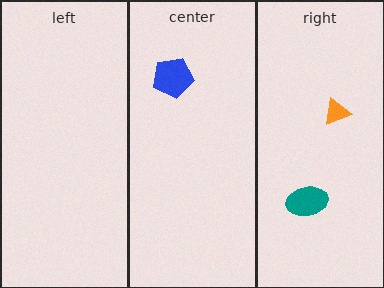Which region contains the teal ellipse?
The right region.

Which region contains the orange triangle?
The right region.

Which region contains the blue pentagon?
The center region.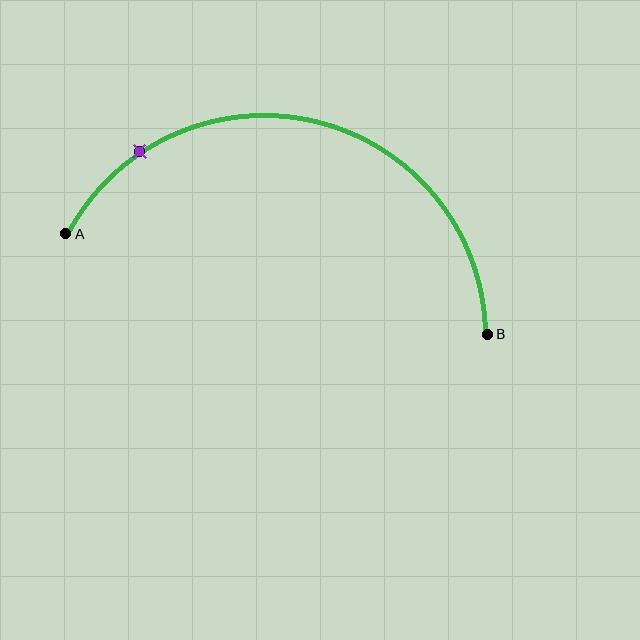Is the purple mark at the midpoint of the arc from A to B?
No. The purple mark lies on the arc but is closer to endpoint A. The arc midpoint would be at the point on the curve equidistant along the arc from both A and B.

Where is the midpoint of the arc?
The arc midpoint is the point on the curve farthest from the straight line joining A and B. It sits above that line.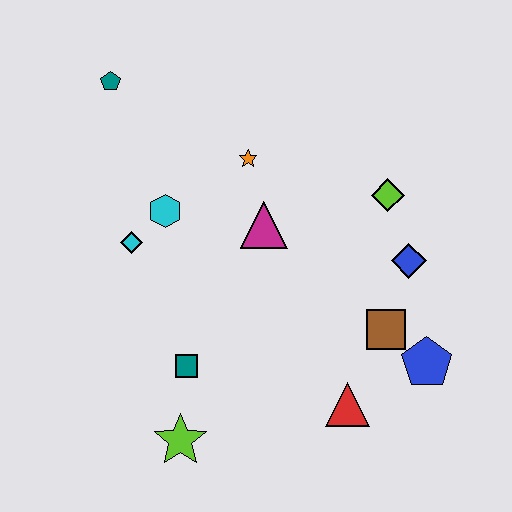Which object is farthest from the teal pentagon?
The blue pentagon is farthest from the teal pentagon.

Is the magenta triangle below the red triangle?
No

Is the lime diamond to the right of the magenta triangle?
Yes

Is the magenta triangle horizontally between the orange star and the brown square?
Yes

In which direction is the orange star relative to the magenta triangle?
The orange star is above the magenta triangle.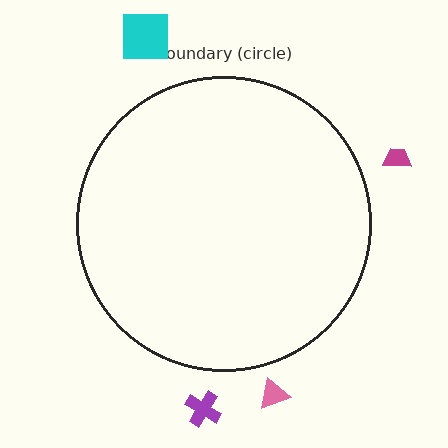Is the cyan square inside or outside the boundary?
Outside.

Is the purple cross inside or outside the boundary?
Outside.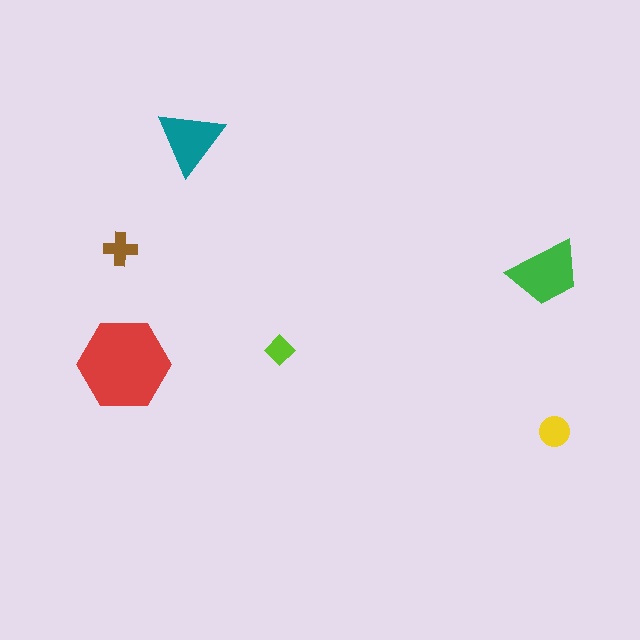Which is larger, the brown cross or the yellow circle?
The yellow circle.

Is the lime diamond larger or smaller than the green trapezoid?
Smaller.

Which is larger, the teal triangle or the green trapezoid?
The green trapezoid.